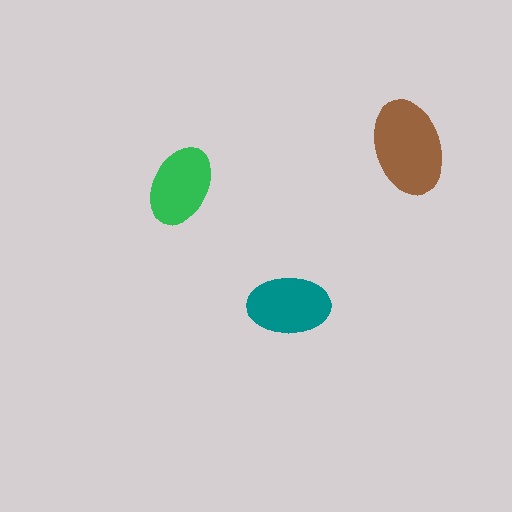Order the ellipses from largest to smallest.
the brown one, the teal one, the green one.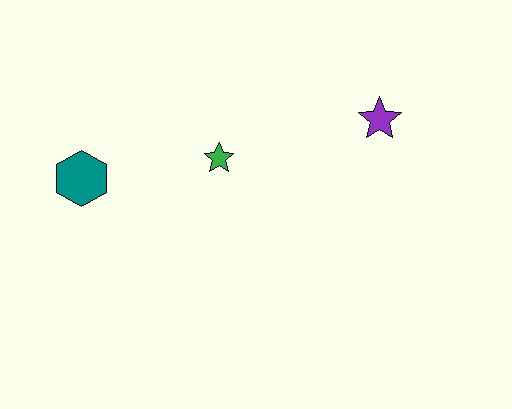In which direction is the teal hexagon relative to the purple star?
The teal hexagon is to the left of the purple star.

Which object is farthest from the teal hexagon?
The purple star is farthest from the teal hexagon.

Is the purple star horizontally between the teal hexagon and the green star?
No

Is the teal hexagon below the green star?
Yes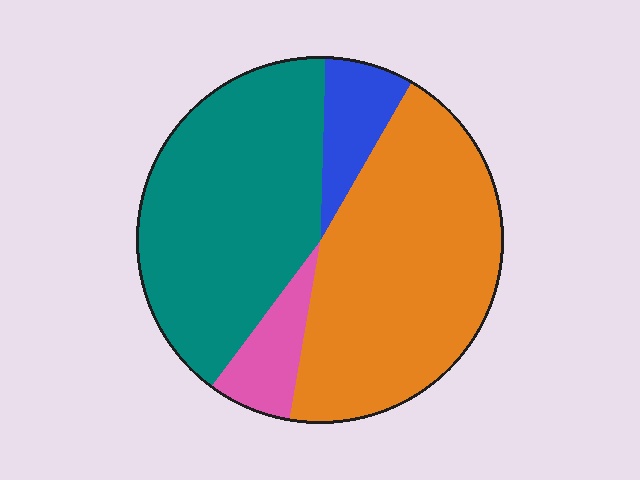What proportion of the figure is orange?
Orange covers about 45% of the figure.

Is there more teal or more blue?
Teal.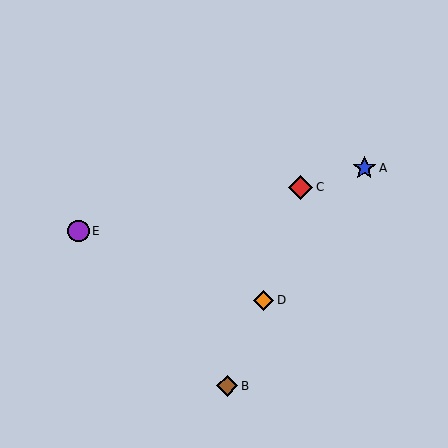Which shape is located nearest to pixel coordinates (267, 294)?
The orange diamond (labeled D) at (264, 300) is nearest to that location.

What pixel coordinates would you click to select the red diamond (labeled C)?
Click at (301, 187) to select the red diamond C.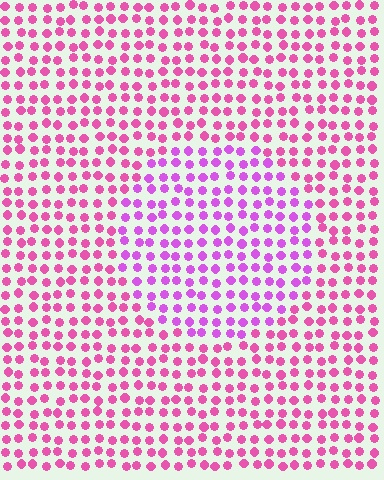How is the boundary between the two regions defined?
The boundary is defined purely by a slight shift in hue (about 30 degrees). Spacing, size, and orientation are identical on both sides.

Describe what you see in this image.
The image is filled with small pink elements in a uniform arrangement. A circle-shaped region is visible where the elements are tinted to a slightly different hue, forming a subtle color boundary.